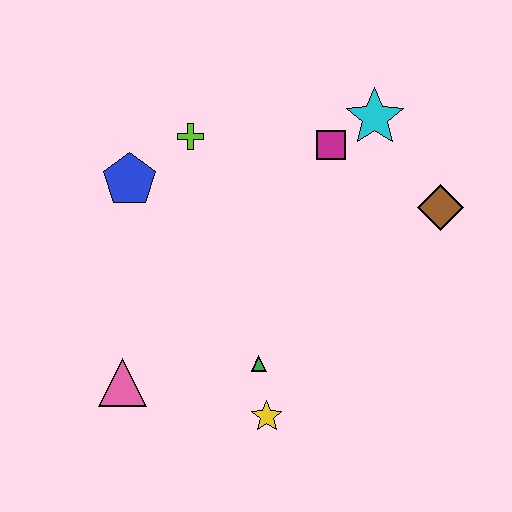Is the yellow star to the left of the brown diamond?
Yes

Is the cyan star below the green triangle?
No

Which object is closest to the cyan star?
The magenta square is closest to the cyan star.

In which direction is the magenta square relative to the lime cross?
The magenta square is to the right of the lime cross.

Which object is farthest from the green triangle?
The cyan star is farthest from the green triangle.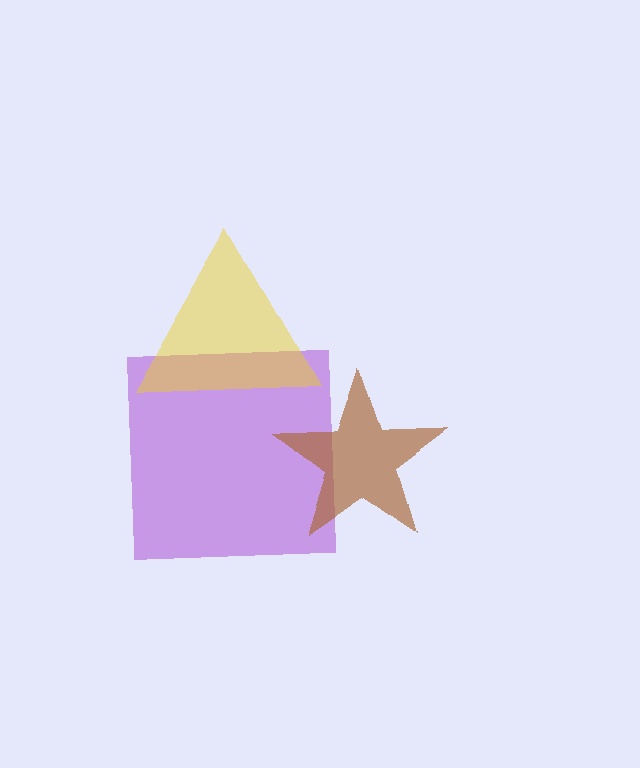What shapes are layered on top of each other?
The layered shapes are: a purple square, a yellow triangle, a brown star.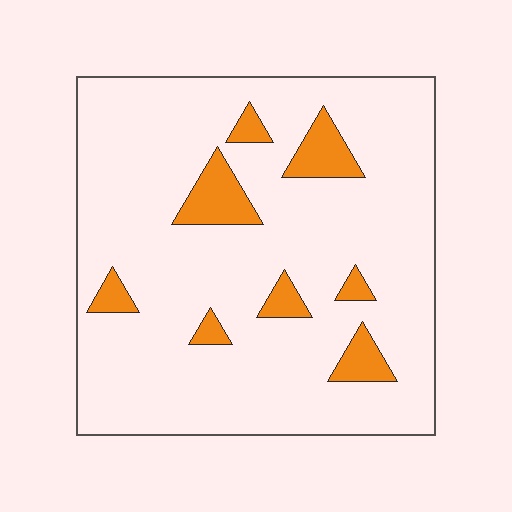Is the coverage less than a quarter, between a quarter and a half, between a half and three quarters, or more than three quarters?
Less than a quarter.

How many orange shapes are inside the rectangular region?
8.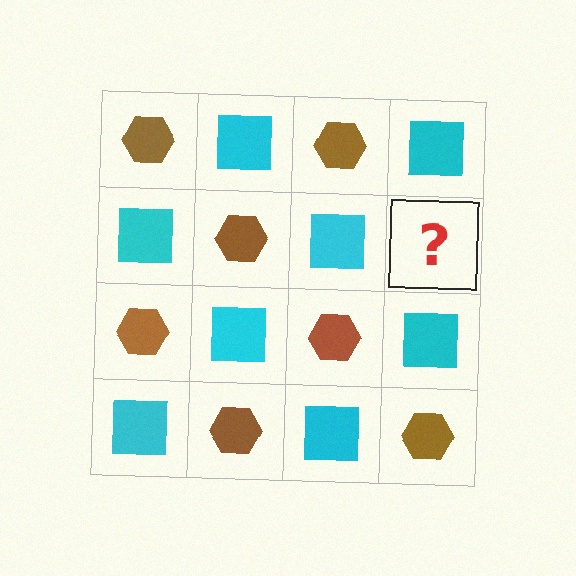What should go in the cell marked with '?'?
The missing cell should contain a brown hexagon.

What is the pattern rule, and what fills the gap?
The rule is that it alternates brown hexagon and cyan square in a checkerboard pattern. The gap should be filled with a brown hexagon.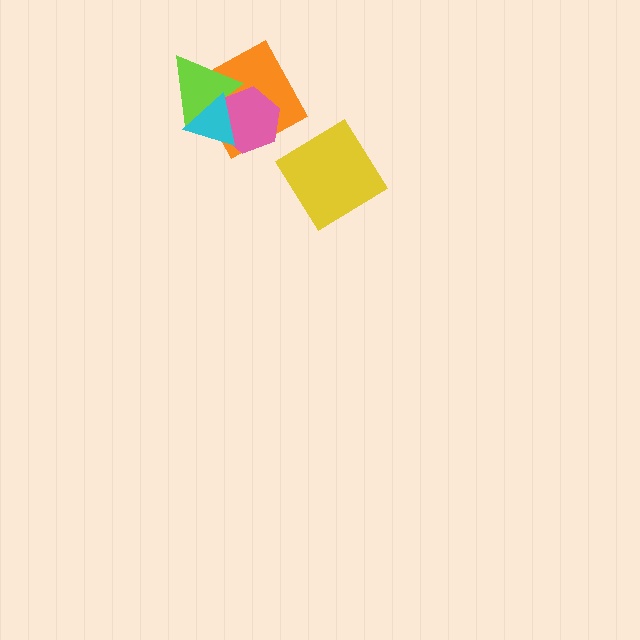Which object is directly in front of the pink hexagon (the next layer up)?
The lime triangle is directly in front of the pink hexagon.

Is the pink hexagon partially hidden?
Yes, it is partially covered by another shape.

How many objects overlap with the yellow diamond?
0 objects overlap with the yellow diamond.